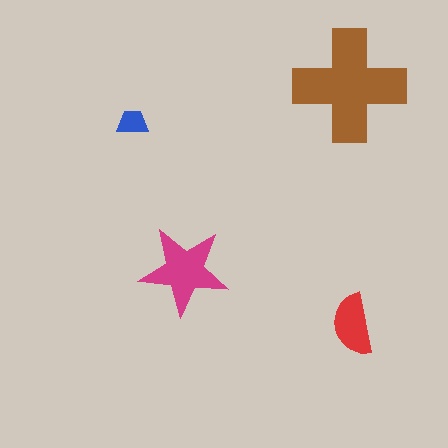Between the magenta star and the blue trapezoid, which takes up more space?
The magenta star.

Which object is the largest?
The brown cross.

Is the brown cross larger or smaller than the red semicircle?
Larger.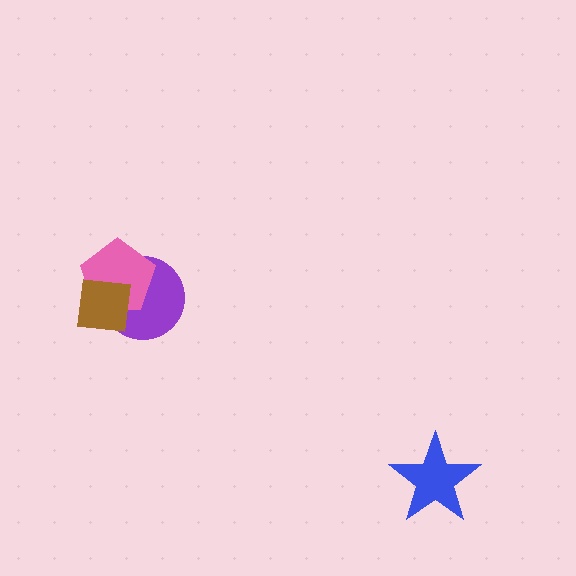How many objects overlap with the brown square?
2 objects overlap with the brown square.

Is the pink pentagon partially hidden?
Yes, it is partially covered by another shape.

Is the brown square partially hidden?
No, no other shape covers it.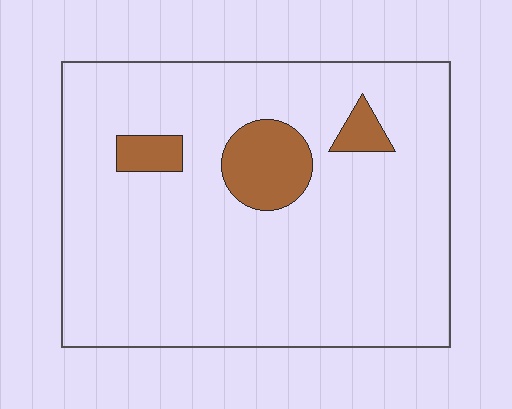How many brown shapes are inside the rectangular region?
3.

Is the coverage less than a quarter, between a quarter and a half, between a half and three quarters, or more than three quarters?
Less than a quarter.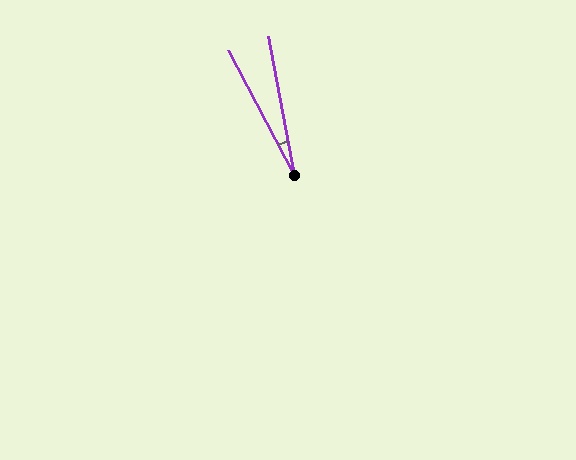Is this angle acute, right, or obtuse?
It is acute.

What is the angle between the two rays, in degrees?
Approximately 17 degrees.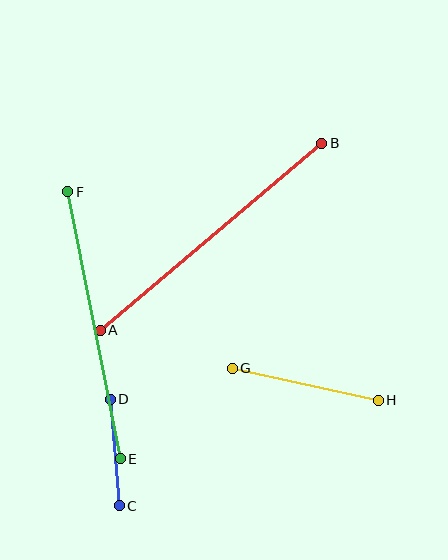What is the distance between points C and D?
The distance is approximately 107 pixels.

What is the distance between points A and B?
The distance is approximately 290 pixels.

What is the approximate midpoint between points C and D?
The midpoint is at approximately (115, 453) pixels.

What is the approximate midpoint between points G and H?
The midpoint is at approximately (305, 384) pixels.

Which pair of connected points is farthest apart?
Points A and B are farthest apart.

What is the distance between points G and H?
The distance is approximately 150 pixels.